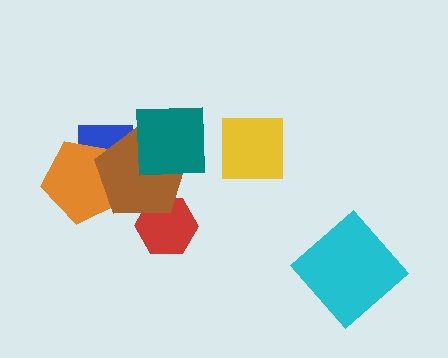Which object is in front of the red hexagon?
The brown pentagon is in front of the red hexagon.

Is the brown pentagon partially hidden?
Yes, it is partially covered by another shape.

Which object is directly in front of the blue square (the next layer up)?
The orange pentagon is directly in front of the blue square.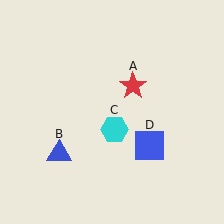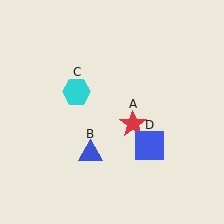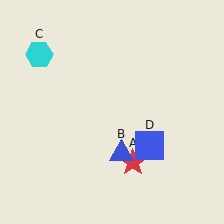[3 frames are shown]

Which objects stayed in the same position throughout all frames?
Blue square (object D) remained stationary.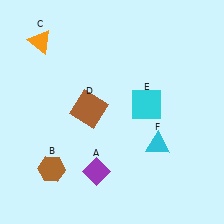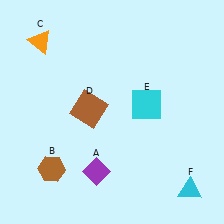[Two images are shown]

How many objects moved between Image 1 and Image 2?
1 object moved between the two images.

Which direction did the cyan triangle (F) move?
The cyan triangle (F) moved down.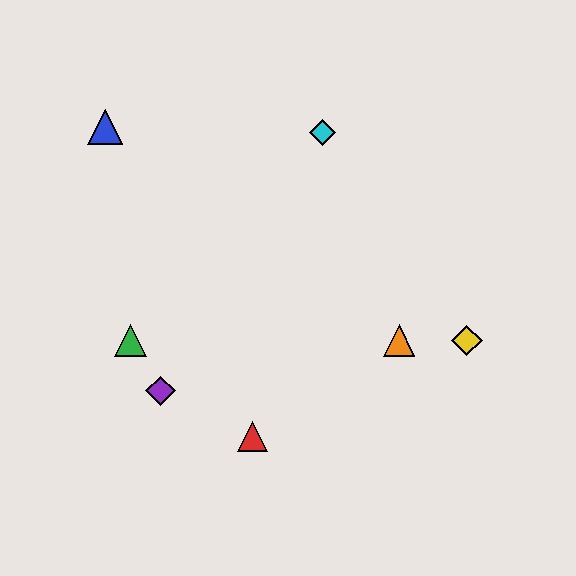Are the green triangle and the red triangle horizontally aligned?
No, the green triangle is at y≈340 and the red triangle is at y≈437.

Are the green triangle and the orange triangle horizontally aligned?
Yes, both are at y≈340.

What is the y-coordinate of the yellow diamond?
The yellow diamond is at y≈340.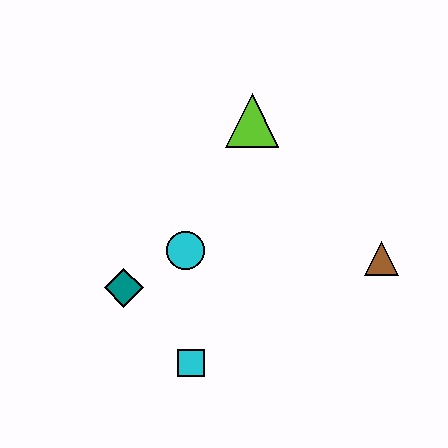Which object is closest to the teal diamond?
The cyan circle is closest to the teal diamond.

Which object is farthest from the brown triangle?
The teal diamond is farthest from the brown triangle.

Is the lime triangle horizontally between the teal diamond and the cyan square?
No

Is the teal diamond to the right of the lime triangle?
No